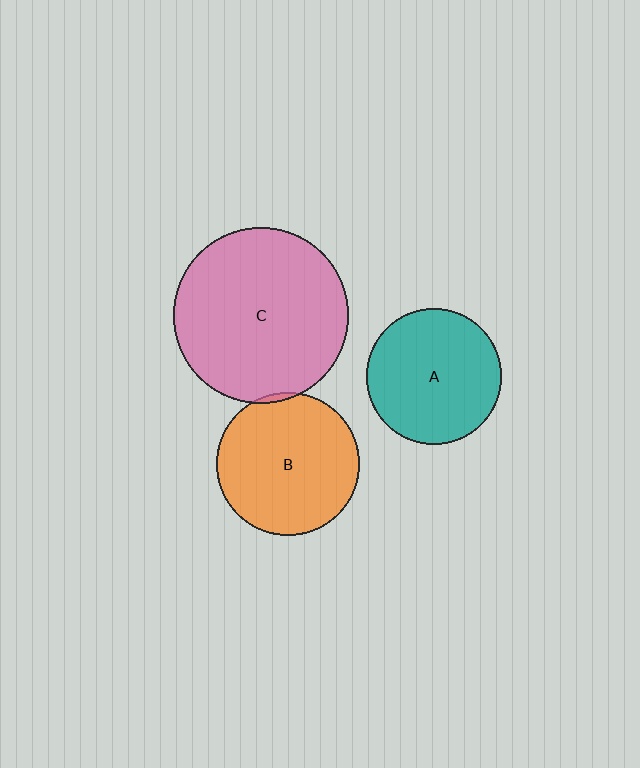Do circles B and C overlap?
Yes.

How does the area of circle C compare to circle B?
Approximately 1.5 times.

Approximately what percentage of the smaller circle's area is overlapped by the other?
Approximately 5%.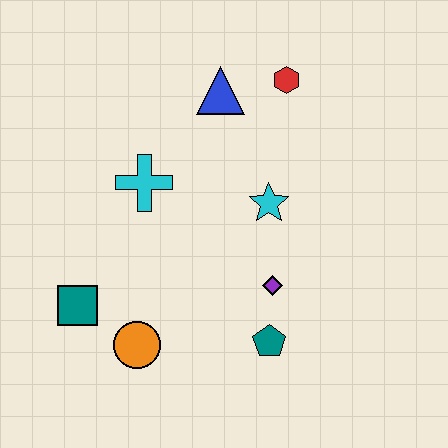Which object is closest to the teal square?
The orange circle is closest to the teal square.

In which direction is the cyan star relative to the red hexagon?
The cyan star is below the red hexagon.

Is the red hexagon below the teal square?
No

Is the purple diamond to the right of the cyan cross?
Yes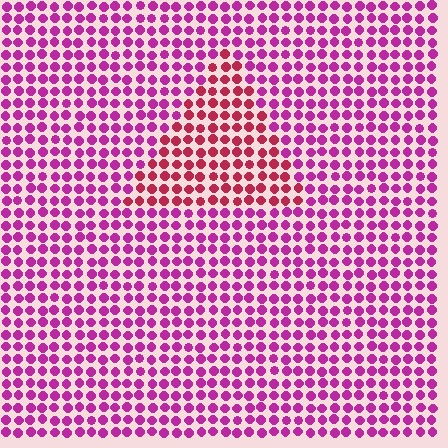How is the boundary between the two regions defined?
The boundary is defined purely by a slight shift in hue (about 34 degrees). Spacing, size, and orientation are identical on both sides.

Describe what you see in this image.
The image is filled with small magenta elements in a uniform arrangement. A triangle-shaped region is visible where the elements are tinted to a slightly different hue, forming a subtle color boundary.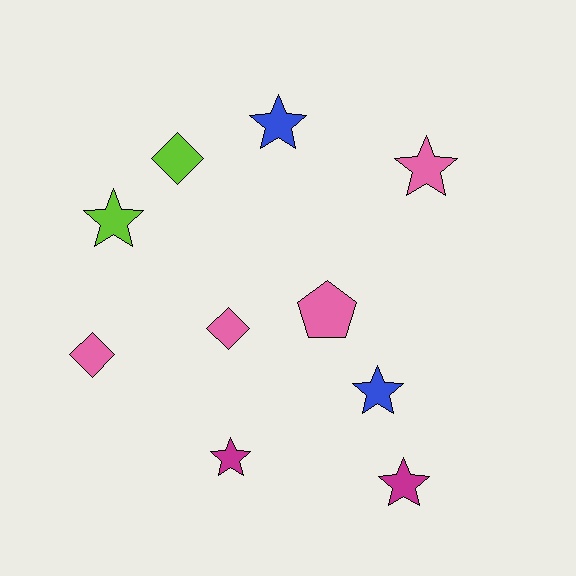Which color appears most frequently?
Pink, with 4 objects.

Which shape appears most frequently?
Star, with 6 objects.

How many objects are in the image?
There are 10 objects.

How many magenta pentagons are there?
There are no magenta pentagons.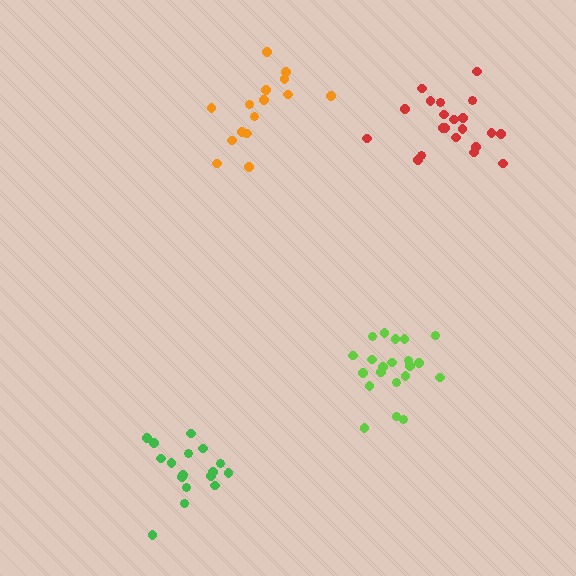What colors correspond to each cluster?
The clusters are colored: green, lime, red, orange.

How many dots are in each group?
Group 1: 17 dots, Group 2: 21 dots, Group 3: 21 dots, Group 4: 15 dots (74 total).